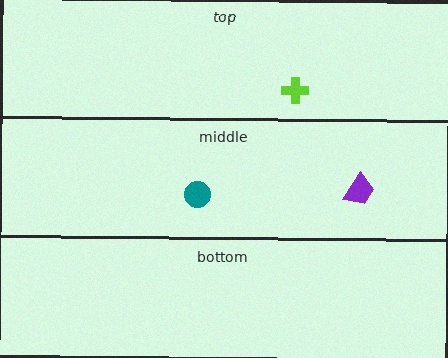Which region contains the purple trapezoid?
The middle region.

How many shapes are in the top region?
1.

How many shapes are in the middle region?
2.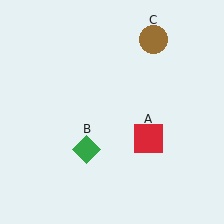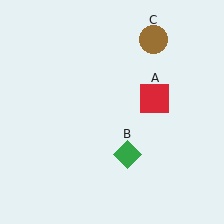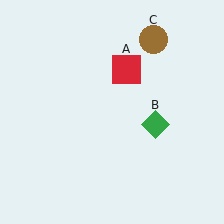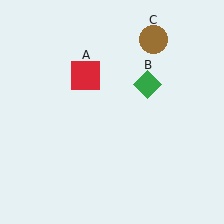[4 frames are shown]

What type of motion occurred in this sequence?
The red square (object A), green diamond (object B) rotated counterclockwise around the center of the scene.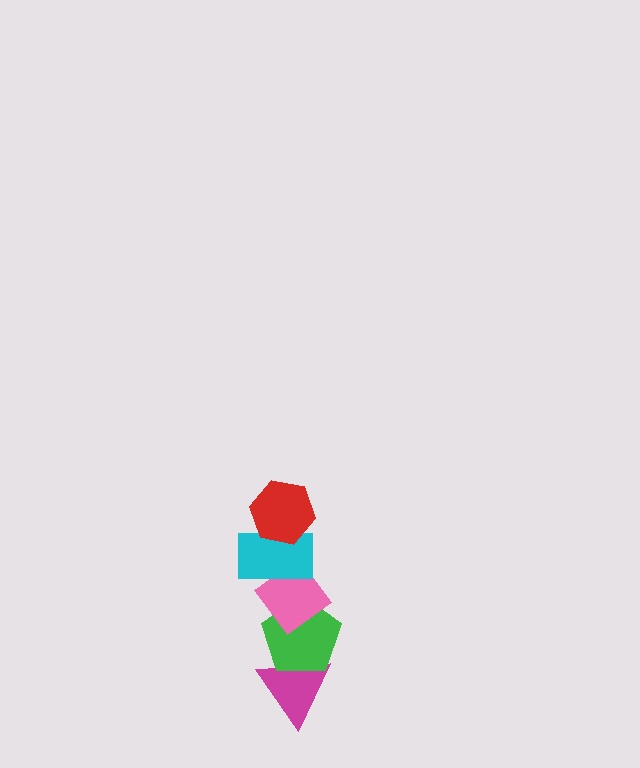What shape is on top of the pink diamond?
The cyan rectangle is on top of the pink diamond.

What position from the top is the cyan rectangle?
The cyan rectangle is 2nd from the top.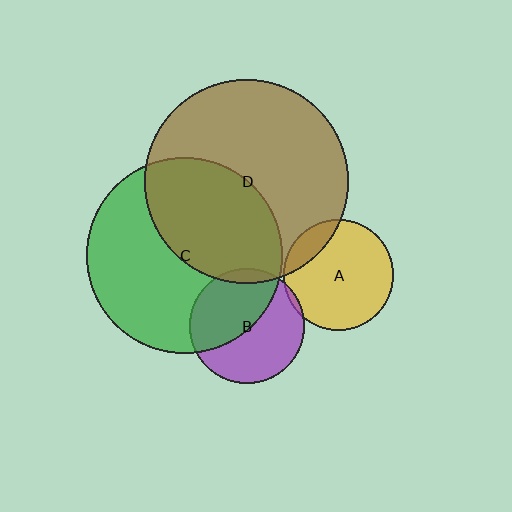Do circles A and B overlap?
Yes.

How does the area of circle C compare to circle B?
Approximately 2.9 times.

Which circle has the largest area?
Circle D (brown).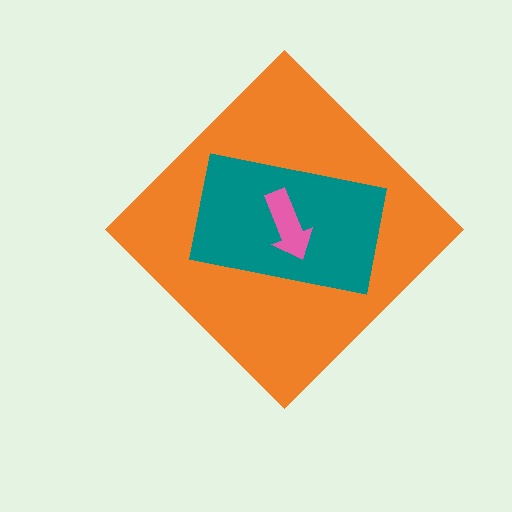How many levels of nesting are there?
3.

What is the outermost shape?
The orange diamond.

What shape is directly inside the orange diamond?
The teal rectangle.